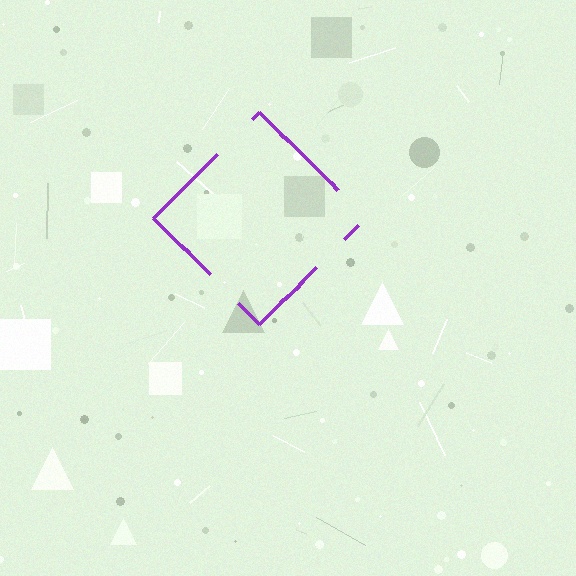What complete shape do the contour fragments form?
The contour fragments form a diamond.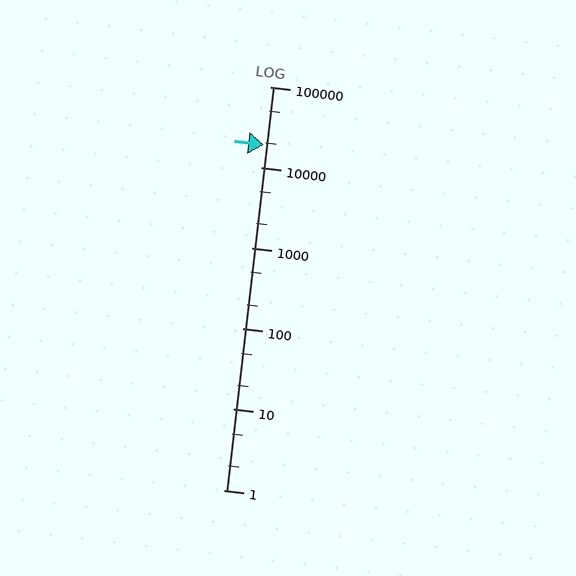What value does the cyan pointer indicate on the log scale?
The pointer indicates approximately 19000.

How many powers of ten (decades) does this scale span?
The scale spans 5 decades, from 1 to 100000.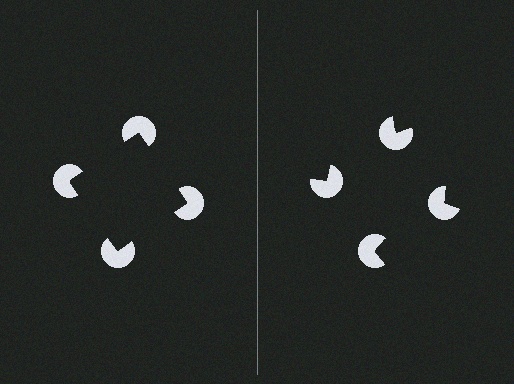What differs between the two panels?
The pac-man discs are positioned identically on both sides; only the wedge orientations differ. On the left they align to a square; on the right they are misaligned.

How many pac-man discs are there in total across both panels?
8 — 4 on each side.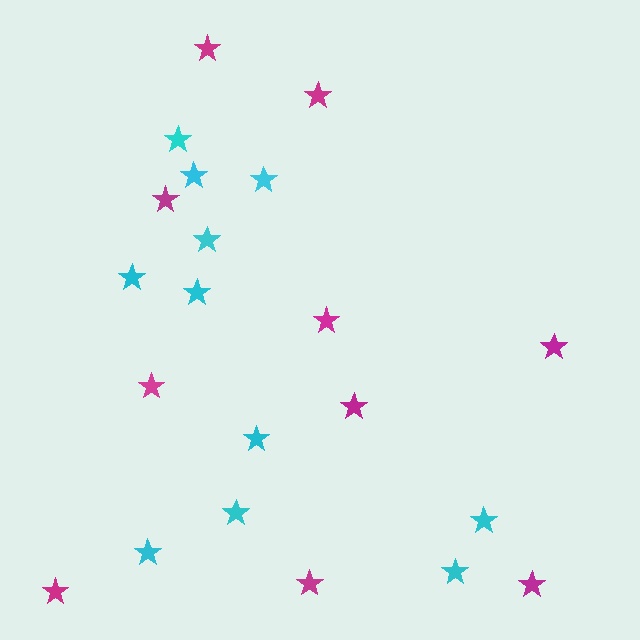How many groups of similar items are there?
There are 2 groups: one group of cyan stars (11) and one group of magenta stars (10).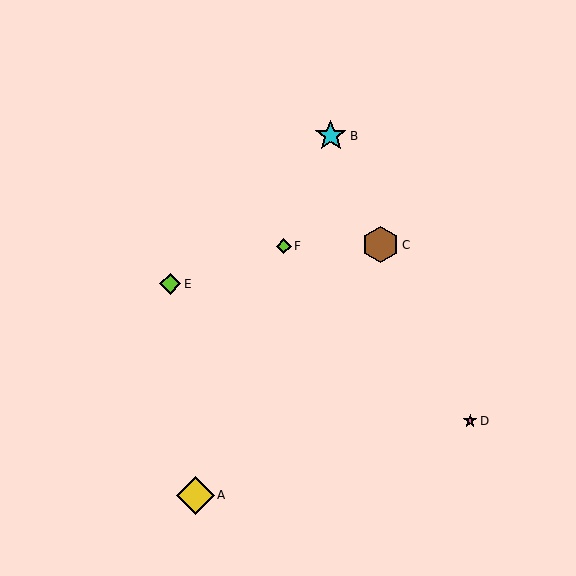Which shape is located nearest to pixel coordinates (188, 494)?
The yellow diamond (labeled A) at (195, 495) is nearest to that location.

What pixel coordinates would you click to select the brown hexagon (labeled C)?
Click at (381, 245) to select the brown hexagon C.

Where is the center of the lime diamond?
The center of the lime diamond is at (284, 246).